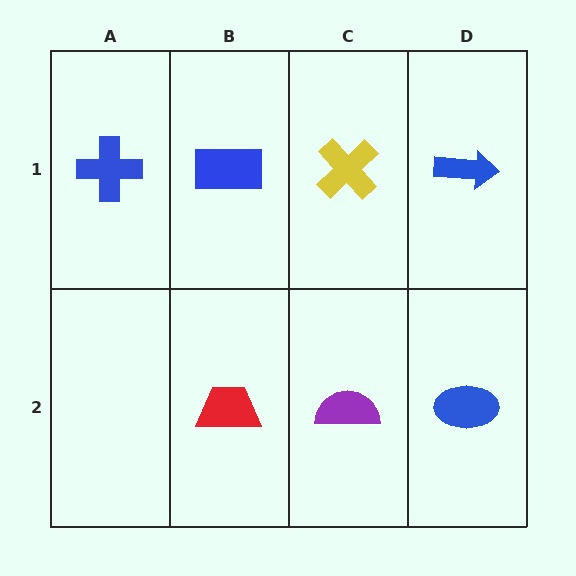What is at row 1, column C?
A yellow cross.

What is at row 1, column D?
A blue arrow.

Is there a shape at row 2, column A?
No, that cell is empty.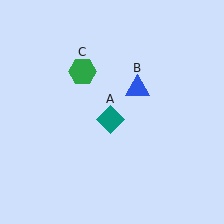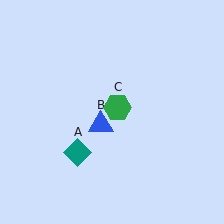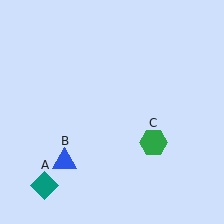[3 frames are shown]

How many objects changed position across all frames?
3 objects changed position: teal diamond (object A), blue triangle (object B), green hexagon (object C).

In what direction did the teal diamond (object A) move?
The teal diamond (object A) moved down and to the left.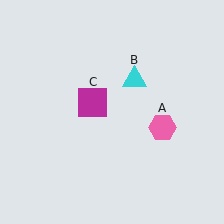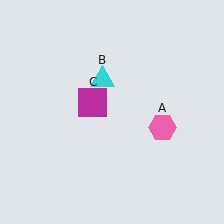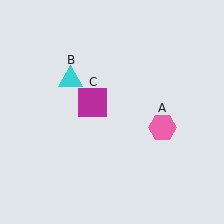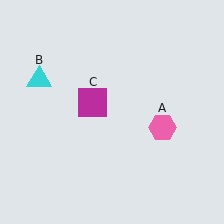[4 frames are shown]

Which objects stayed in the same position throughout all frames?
Pink hexagon (object A) and magenta square (object C) remained stationary.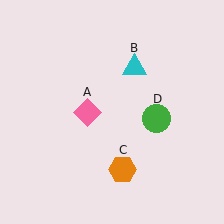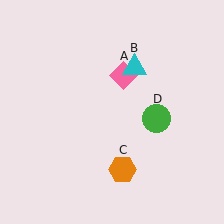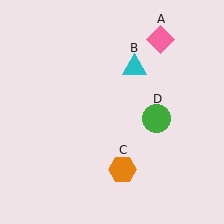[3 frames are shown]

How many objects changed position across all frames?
1 object changed position: pink diamond (object A).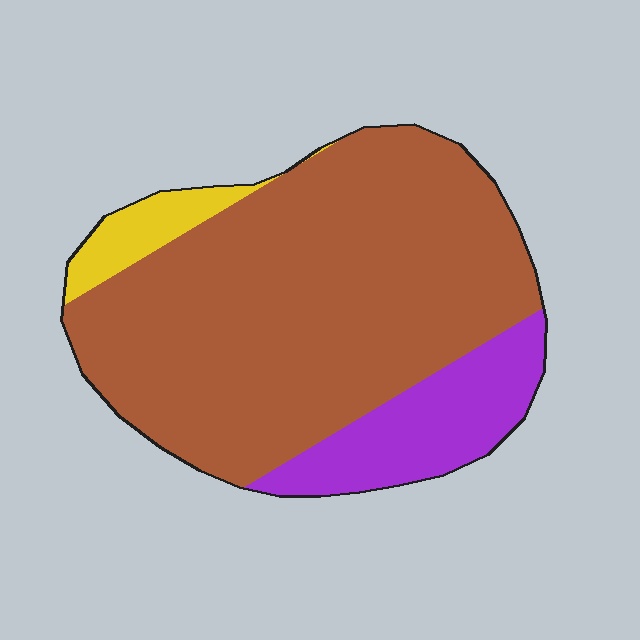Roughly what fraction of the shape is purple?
Purple takes up about one sixth (1/6) of the shape.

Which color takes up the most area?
Brown, at roughly 75%.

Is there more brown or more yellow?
Brown.